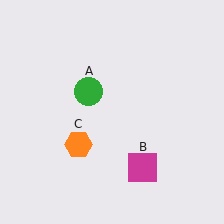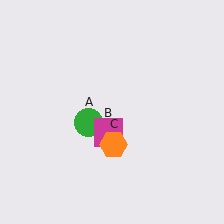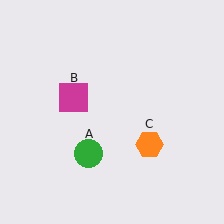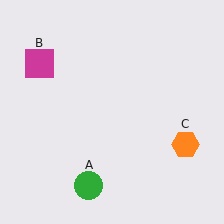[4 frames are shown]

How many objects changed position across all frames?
3 objects changed position: green circle (object A), magenta square (object B), orange hexagon (object C).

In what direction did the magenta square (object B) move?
The magenta square (object B) moved up and to the left.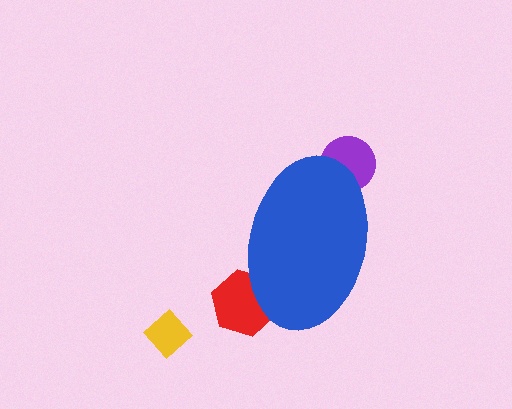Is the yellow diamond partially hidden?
No, the yellow diamond is fully visible.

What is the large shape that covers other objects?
A blue ellipse.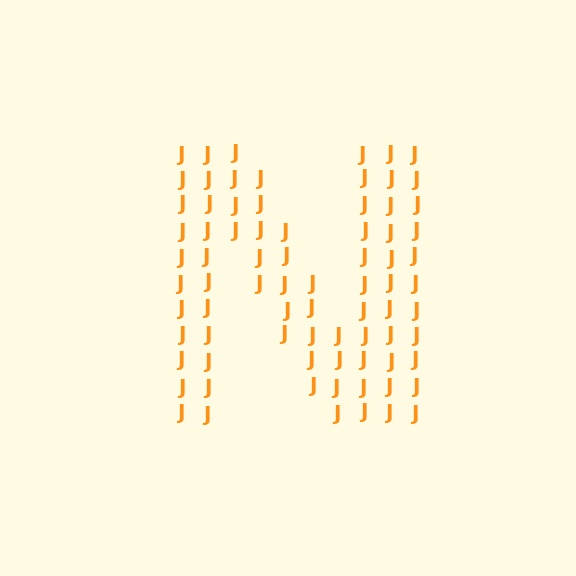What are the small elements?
The small elements are letter J's.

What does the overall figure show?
The overall figure shows the letter N.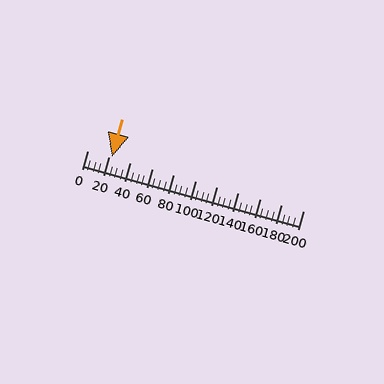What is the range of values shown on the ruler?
The ruler shows values from 0 to 200.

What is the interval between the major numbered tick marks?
The major tick marks are spaced 20 units apart.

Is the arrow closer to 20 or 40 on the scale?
The arrow is closer to 20.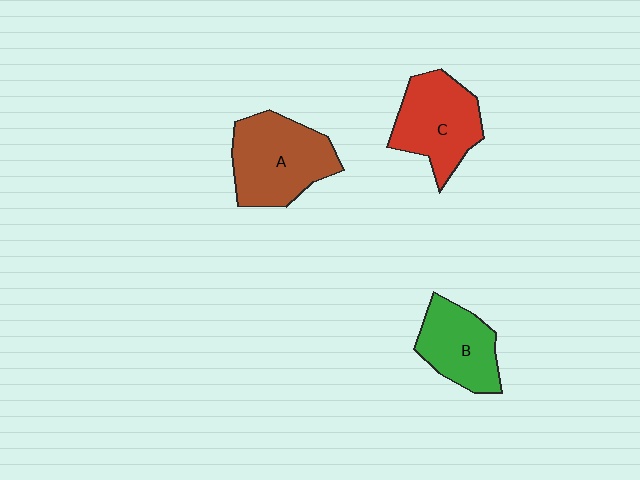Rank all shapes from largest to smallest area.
From largest to smallest: A (brown), C (red), B (green).